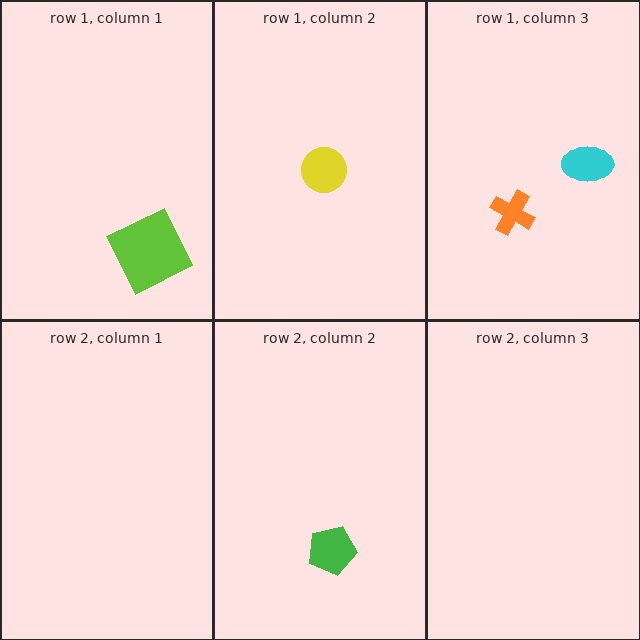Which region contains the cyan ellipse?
The row 1, column 3 region.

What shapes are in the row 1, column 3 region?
The cyan ellipse, the orange cross.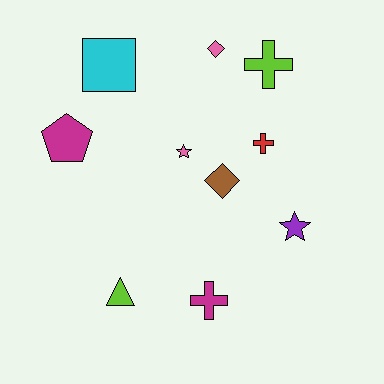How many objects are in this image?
There are 10 objects.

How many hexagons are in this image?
There are no hexagons.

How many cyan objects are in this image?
There is 1 cyan object.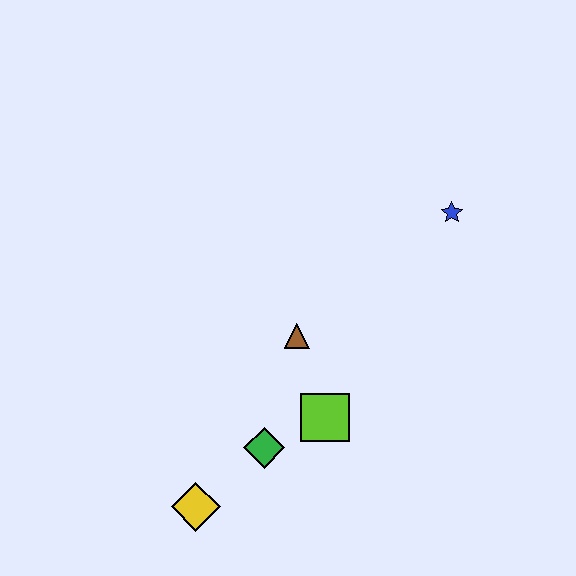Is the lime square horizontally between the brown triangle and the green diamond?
No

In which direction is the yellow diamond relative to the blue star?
The yellow diamond is below the blue star.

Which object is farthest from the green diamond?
The blue star is farthest from the green diamond.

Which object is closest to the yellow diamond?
The green diamond is closest to the yellow diamond.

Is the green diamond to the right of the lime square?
No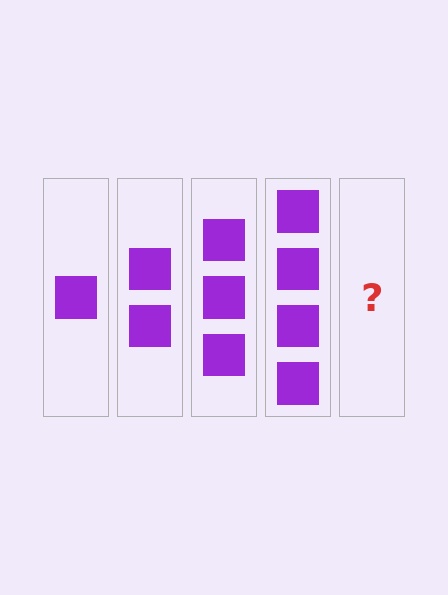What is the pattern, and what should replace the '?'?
The pattern is that each step adds one more square. The '?' should be 5 squares.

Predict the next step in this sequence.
The next step is 5 squares.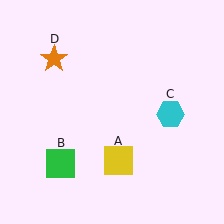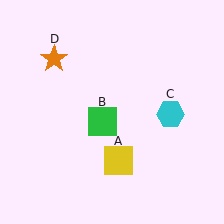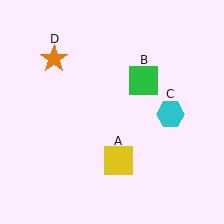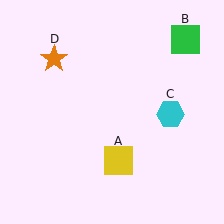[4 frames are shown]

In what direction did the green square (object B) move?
The green square (object B) moved up and to the right.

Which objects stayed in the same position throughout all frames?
Yellow square (object A) and cyan hexagon (object C) and orange star (object D) remained stationary.